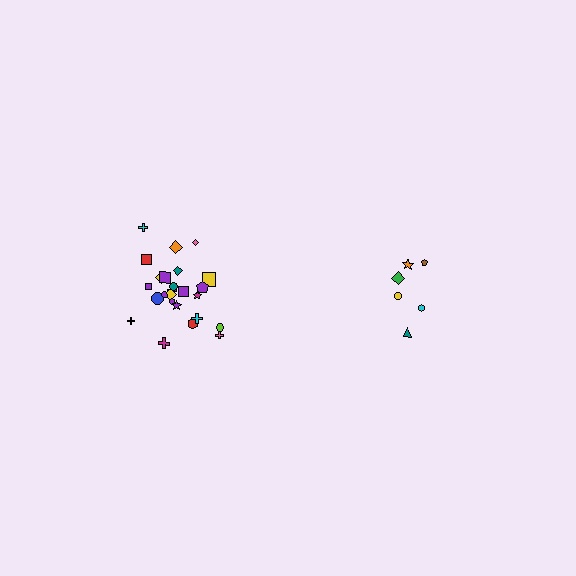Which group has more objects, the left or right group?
The left group.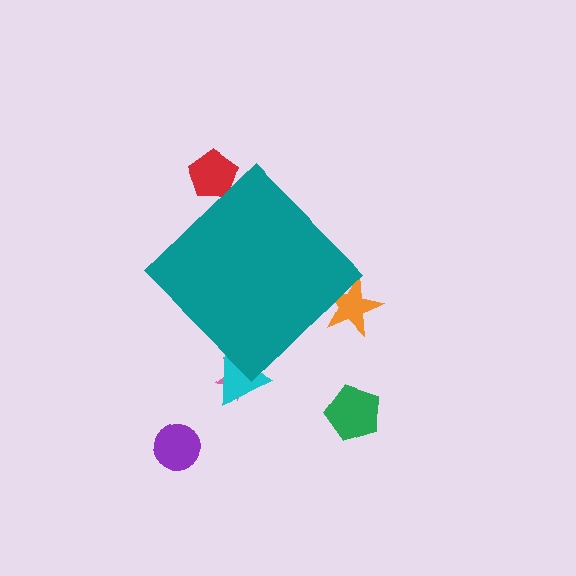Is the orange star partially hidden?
Yes, the orange star is partially hidden behind the teal diamond.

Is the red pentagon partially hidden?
Yes, the red pentagon is partially hidden behind the teal diamond.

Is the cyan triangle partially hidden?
Yes, the cyan triangle is partially hidden behind the teal diamond.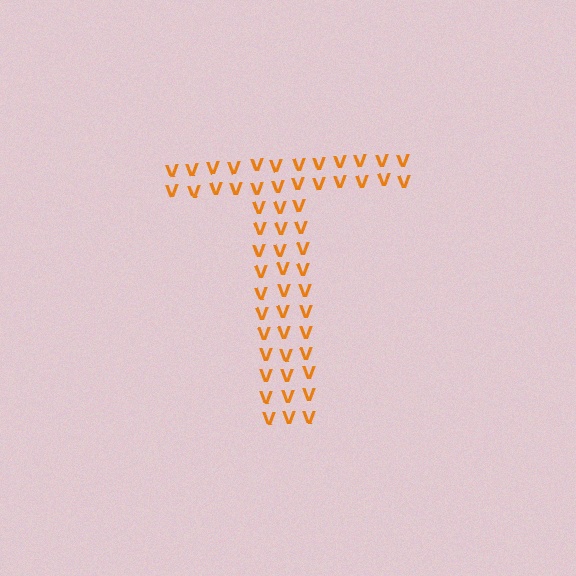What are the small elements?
The small elements are letter V's.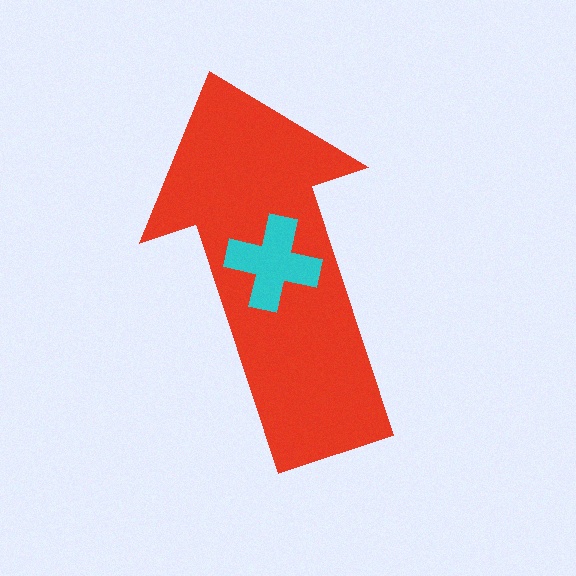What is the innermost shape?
The cyan cross.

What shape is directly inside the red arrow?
The cyan cross.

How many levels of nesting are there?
2.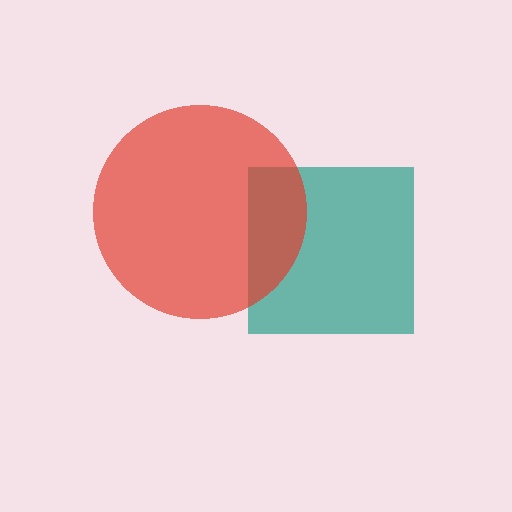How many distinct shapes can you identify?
There are 2 distinct shapes: a teal square, a red circle.